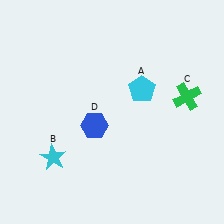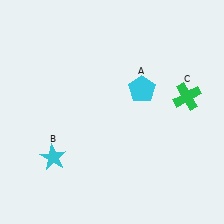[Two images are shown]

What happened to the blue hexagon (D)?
The blue hexagon (D) was removed in Image 2. It was in the bottom-left area of Image 1.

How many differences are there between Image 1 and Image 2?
There is 1 difference between the two images.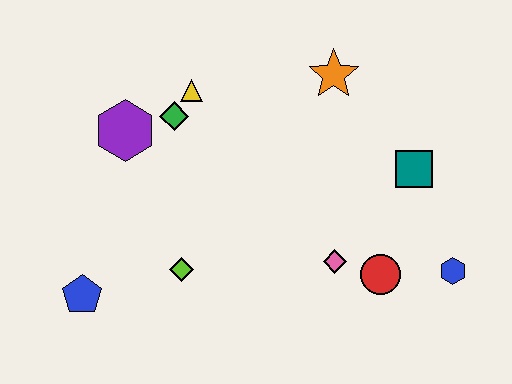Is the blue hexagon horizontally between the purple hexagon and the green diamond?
No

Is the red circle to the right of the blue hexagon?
No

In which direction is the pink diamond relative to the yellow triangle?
The pink diamond is below the yellow triangle.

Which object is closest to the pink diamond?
The red circle is closest to the pink diamond.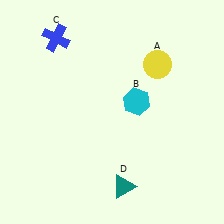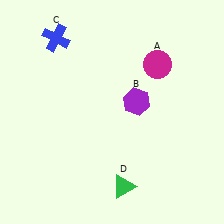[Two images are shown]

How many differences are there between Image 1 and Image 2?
There are 3 differences between the two images.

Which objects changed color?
A changed from yellow to magenta. B changed from cyan to purple. D changed from teal to green.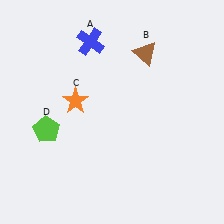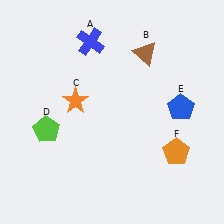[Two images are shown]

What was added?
A blue pentagon (E), an orange pentagon (F) were added in Image 2.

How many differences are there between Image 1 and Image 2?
There are 2 differences between the two images.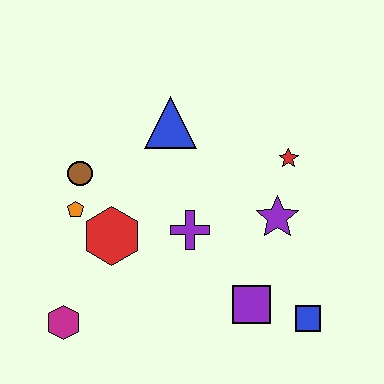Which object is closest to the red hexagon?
The orange pentagon is closest to the red hexagon.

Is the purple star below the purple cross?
No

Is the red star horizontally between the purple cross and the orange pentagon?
No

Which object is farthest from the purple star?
The magenta hexagon is farthest from the purple star.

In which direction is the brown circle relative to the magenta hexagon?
The brown circle is above the magenta hexagon.